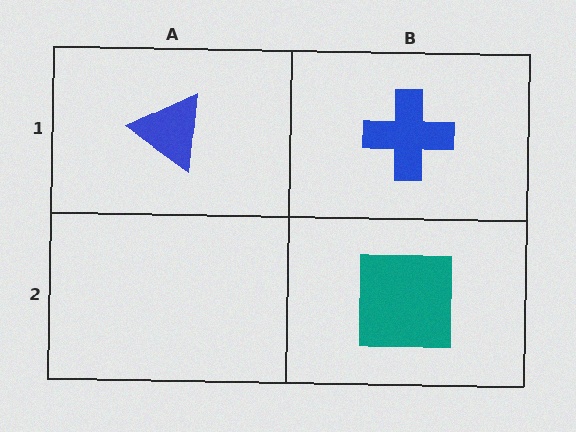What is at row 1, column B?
A blue cross.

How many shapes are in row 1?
2 shapes.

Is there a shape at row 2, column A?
No, that cell is empty.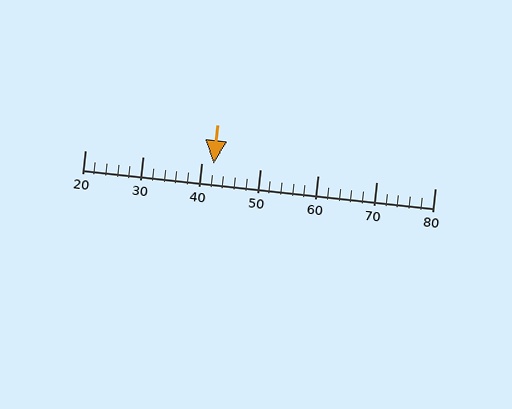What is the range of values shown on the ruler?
The ruler shows values from 20 to 80.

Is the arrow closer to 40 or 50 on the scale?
The arrow is closer to 40.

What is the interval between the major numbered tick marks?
The major tick marks are spaced 10 units apart.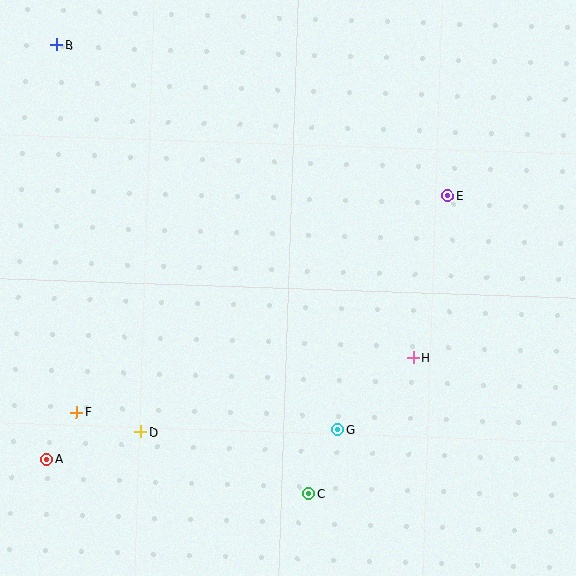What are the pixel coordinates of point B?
Point B is at (57, 45).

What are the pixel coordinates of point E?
Point E is at (448, 195).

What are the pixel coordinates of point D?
Point D is at (141, 432).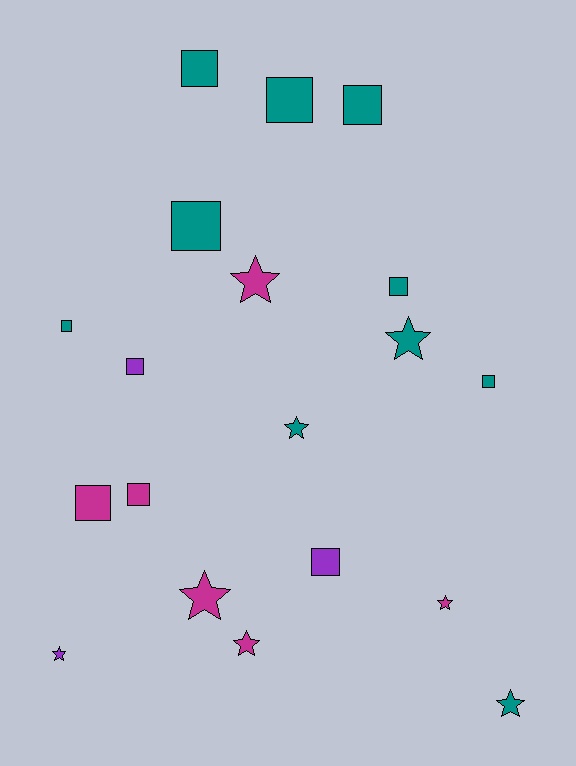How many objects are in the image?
There are 19 objects.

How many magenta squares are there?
There are 2 magenta squares.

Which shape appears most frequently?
Square, with 11 objects.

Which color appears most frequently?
Teal, with 10 objects.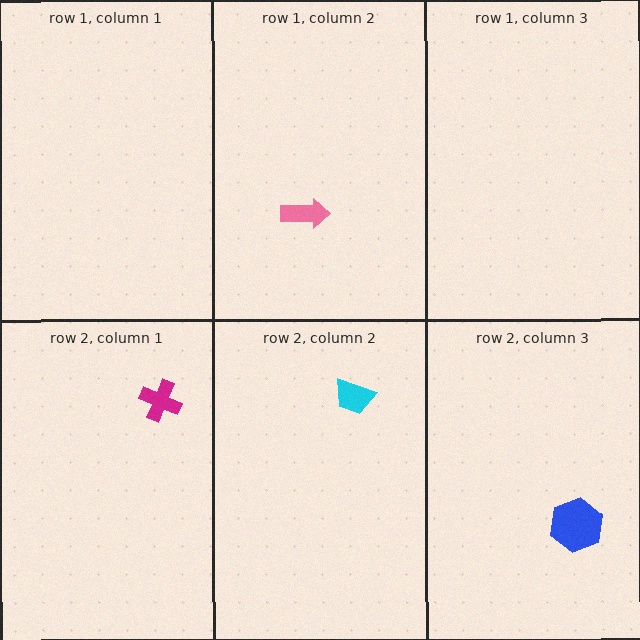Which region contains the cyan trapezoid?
The row 2, column 2 region.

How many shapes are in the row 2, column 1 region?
1.